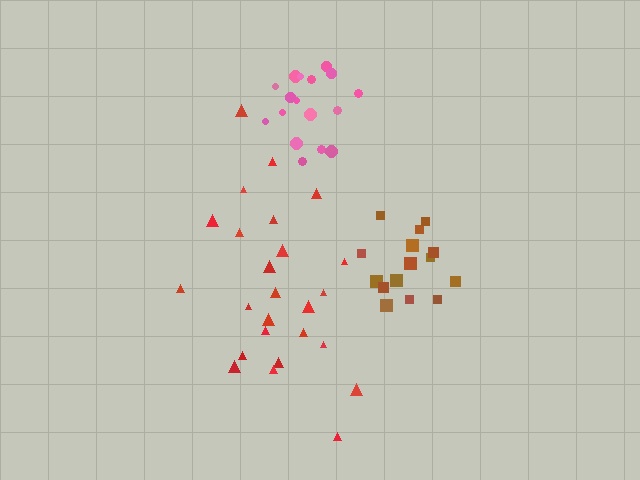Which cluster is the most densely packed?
Pink.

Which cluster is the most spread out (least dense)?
Red.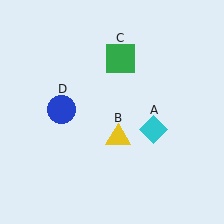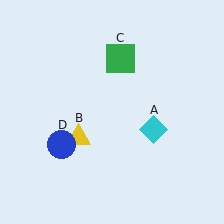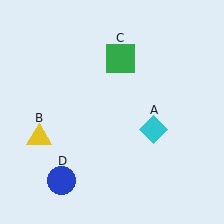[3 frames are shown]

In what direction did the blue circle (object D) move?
The blue circle (object D) moved down.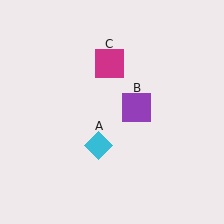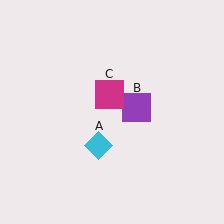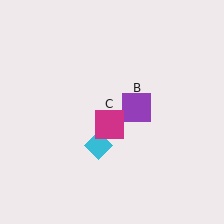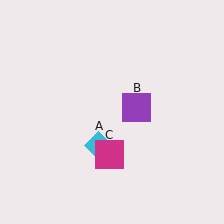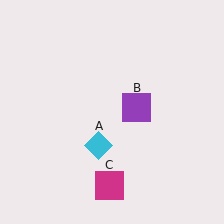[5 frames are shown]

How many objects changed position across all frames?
1 object changed position: magenta square (object C).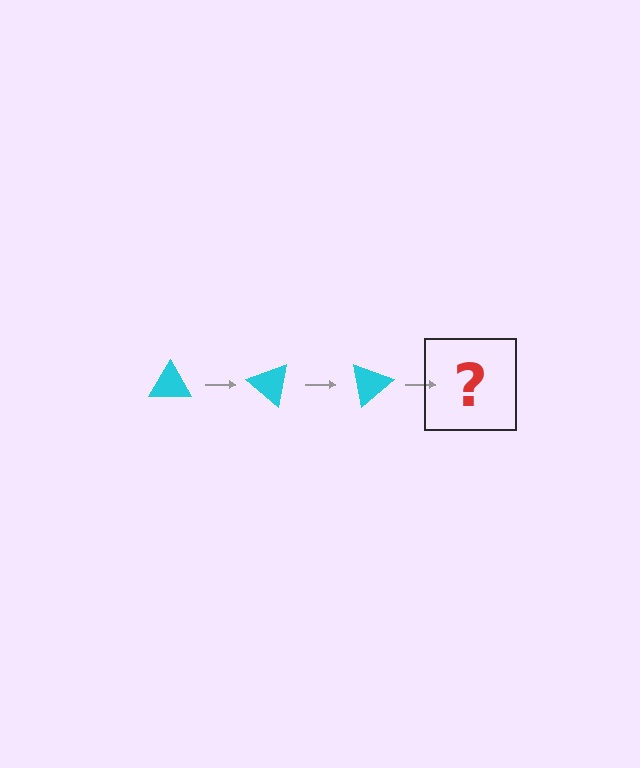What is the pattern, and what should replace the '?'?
The pattern is that the triangle rotates 40 degrees each step. The '?' should be a cyan triangle rotated 120 degrees.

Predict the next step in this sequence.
The next step is a cyan triangle rotated 120 degrees.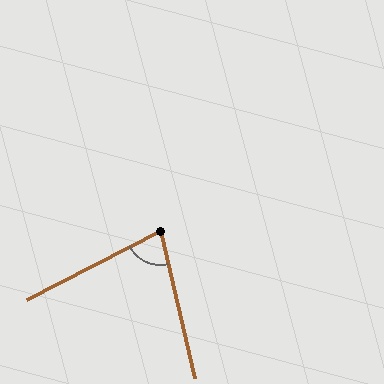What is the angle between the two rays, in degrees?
Approximately 76 degrees.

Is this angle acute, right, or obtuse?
It is acute.